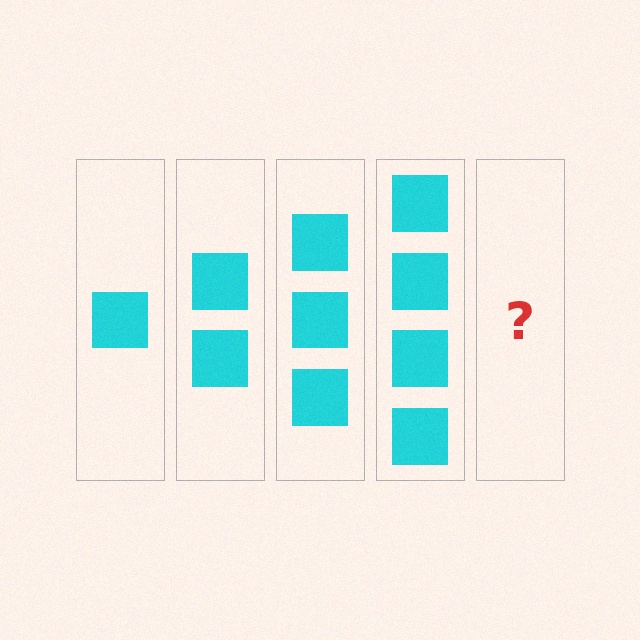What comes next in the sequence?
The next element should be 5 squares.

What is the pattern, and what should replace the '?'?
The pattern is that each step adds one more square. The '?' should be 5 squares.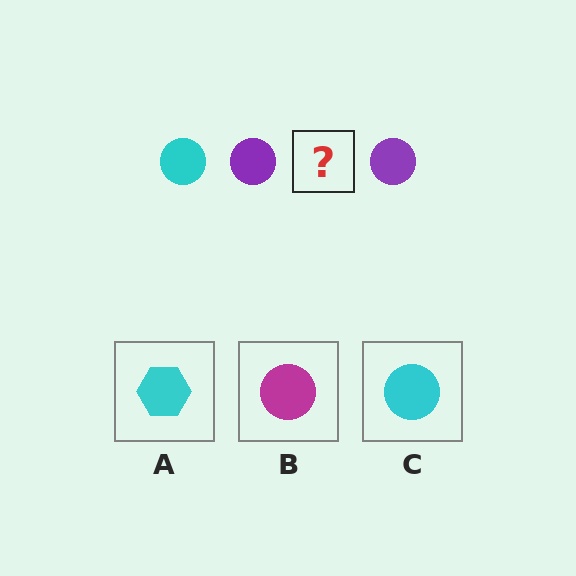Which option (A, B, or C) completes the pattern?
C.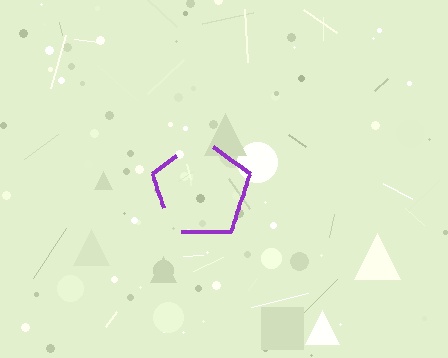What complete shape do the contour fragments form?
The contour fragments form a pentagon.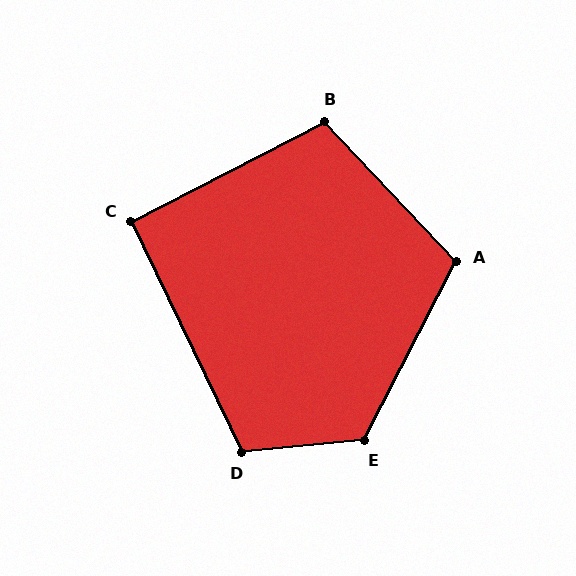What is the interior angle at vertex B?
Approximately 106 degrees (obtuse).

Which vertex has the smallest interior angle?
C, at approximately 92 degrees.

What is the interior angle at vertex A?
Approximately 109 degrees (obtuse).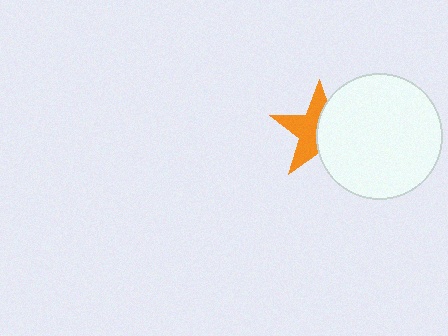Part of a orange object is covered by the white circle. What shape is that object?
It is a star.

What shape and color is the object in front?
The object in front is a white circle.